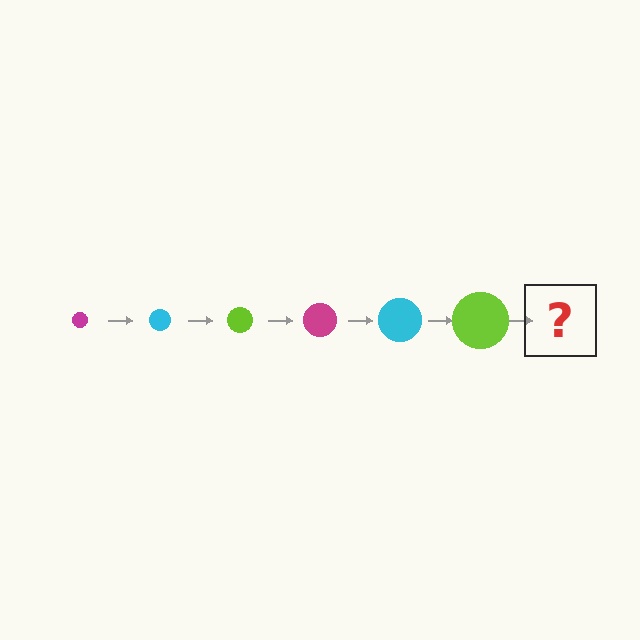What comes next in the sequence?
The next element should be a magenta circle, larger than the previous one.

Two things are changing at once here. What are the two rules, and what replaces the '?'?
The two rules are that the circle grows larger each step and the color cycles through magenta, cyan, and lime. The '?' should be a magenta circle, larger than the previous one.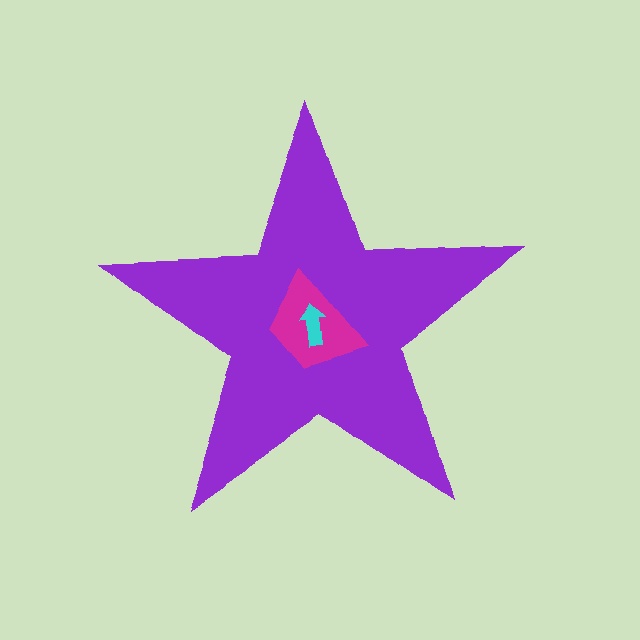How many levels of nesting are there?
3.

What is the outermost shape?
The purple star.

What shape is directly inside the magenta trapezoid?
The cyan arrow.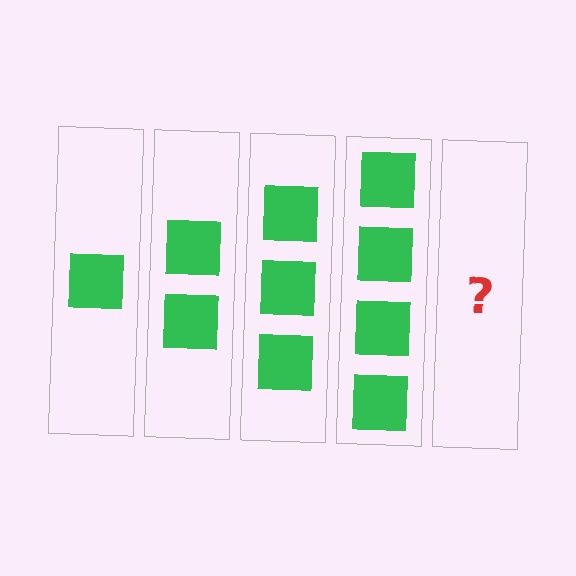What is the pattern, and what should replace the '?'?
The pattern is that each step adds one more square. The '?' should be 5 squares.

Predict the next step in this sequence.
The next step is 5 squares.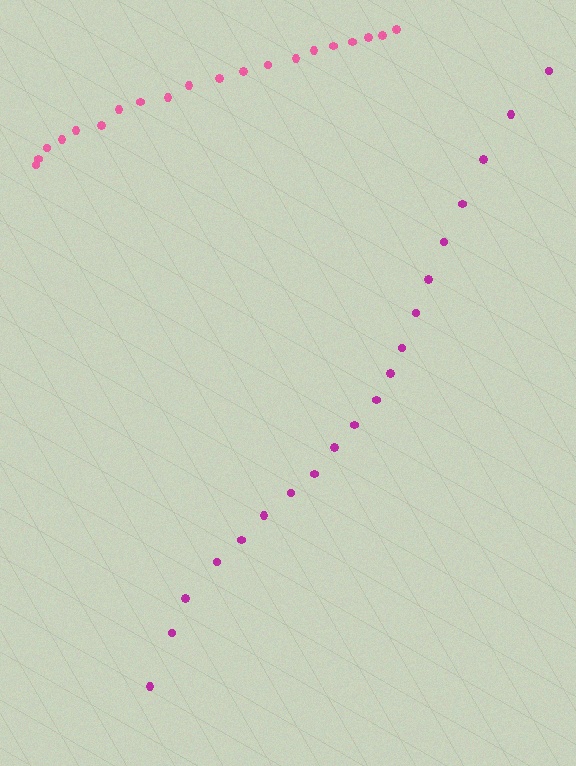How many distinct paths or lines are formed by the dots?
There are 2 distinct paths.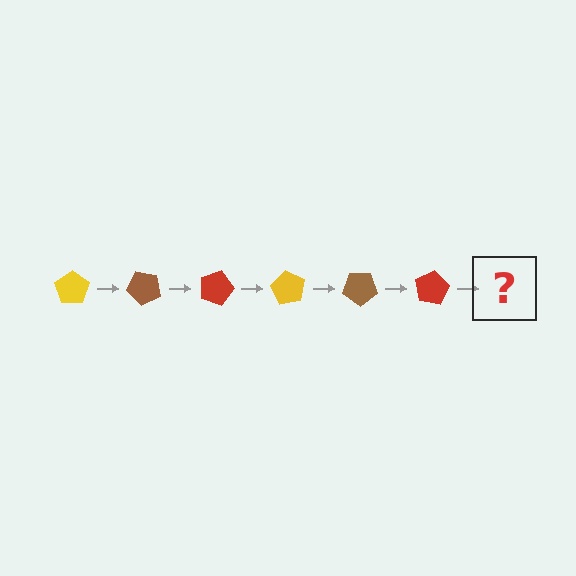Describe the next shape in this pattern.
It should be a yellow pentagon, rotated 270 degrees from the start.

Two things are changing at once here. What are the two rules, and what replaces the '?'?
The two rules are that it rotates 45 degrees each step and the color cycles through yellow, brown, and red. The '?' should be a yellow pentagon, rotated 270 degrees from the start.